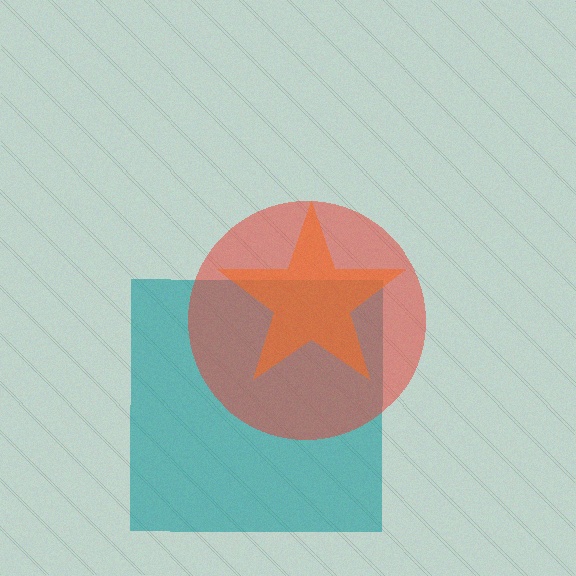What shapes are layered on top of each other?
The layered shapes are: a teal square, an orange star, a red circle.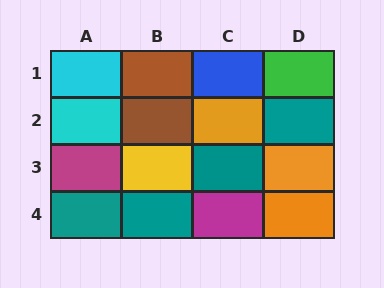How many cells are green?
1 cell is green.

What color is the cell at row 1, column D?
Green.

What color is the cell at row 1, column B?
Brown.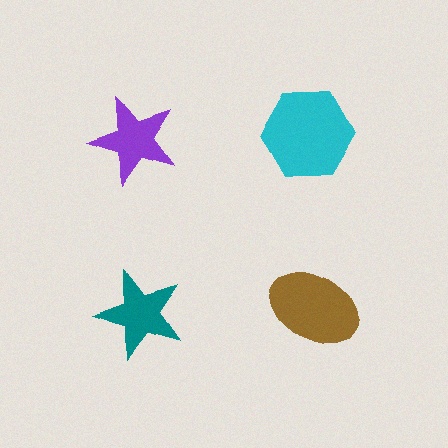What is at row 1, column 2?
A cyan hexagon.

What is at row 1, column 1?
A purple star.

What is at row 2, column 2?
A brown ellipse.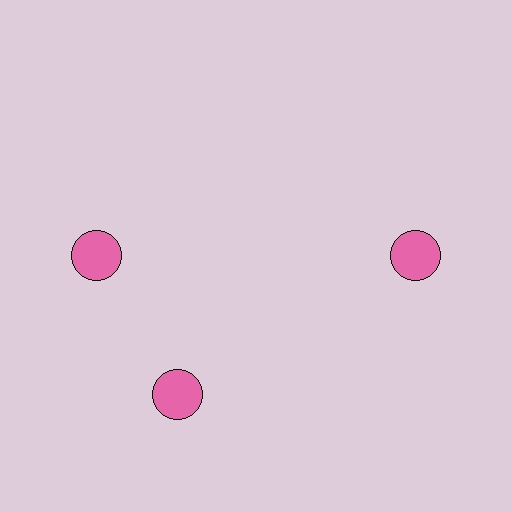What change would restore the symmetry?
The symmetry would be restored by rotating it back into even spacing with its neighbors so that all 3 circles sit at equal angles and equal distance from the center.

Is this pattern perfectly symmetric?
No. The 3 pink circles are arranged in a ring, but one element near the 11 o'clock position is rotated out of alignment along the ring, breaking the 3-fold rotational symmetry.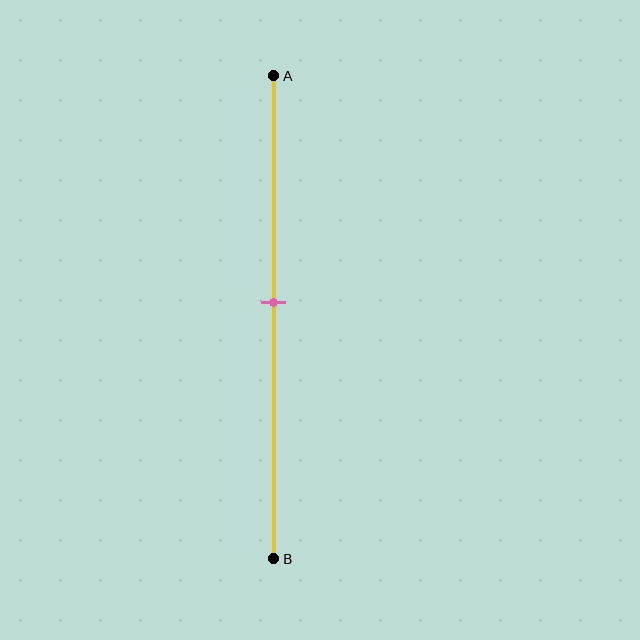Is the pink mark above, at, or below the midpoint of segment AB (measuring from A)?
The pink mark is above the midpoint of segment AB.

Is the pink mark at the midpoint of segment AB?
No, the mark is at about 45% from A, not at the 50% midpoint.